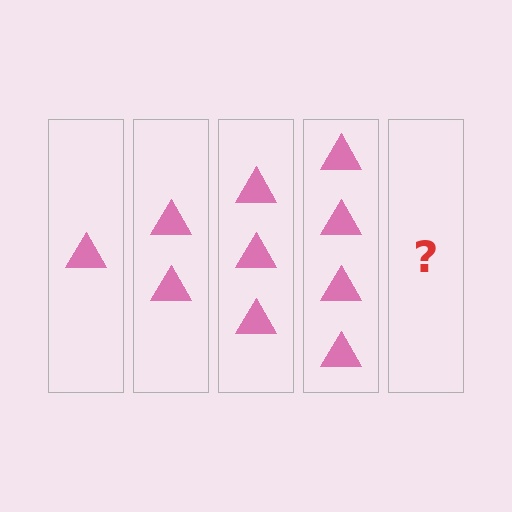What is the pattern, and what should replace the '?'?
The pattern is that each step adds one more triangle. The '?' should be 5 triangles.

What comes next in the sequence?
The next element should be 5 triangles.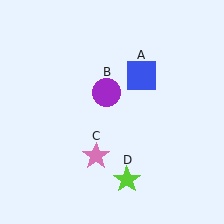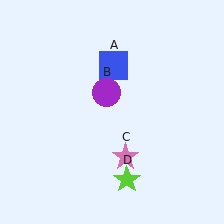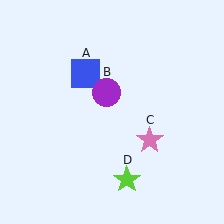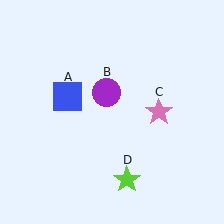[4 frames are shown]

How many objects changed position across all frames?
2 objects changed position: blue square (object A), pink star (object C).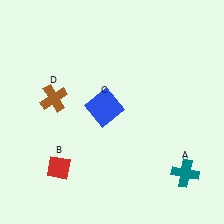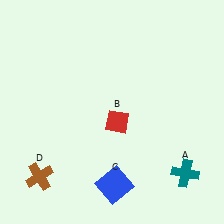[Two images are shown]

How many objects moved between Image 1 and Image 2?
3 objects moved between the two images.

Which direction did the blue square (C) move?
The blue square (C) moved down.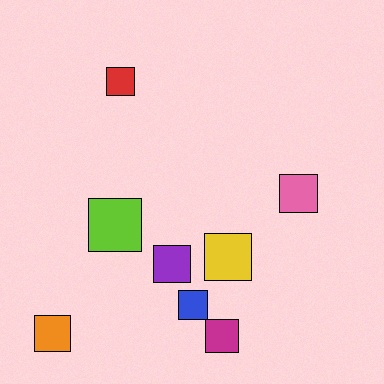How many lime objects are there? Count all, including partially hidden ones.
There is 1 lime object.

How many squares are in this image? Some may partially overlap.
There are 8 squares.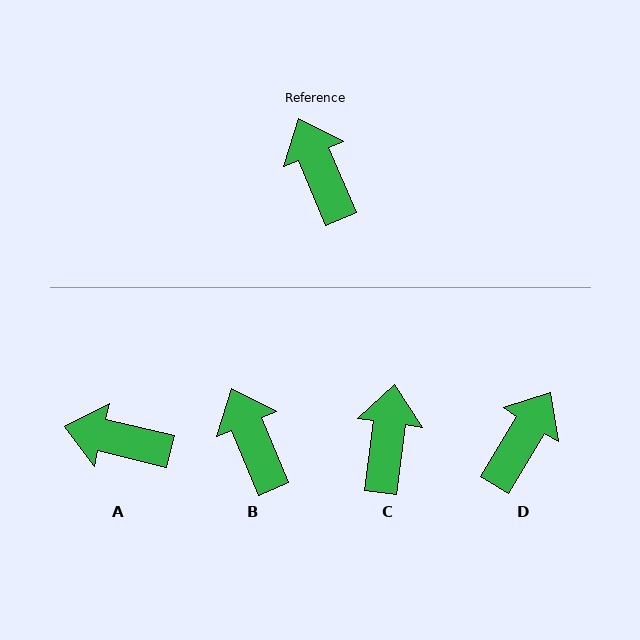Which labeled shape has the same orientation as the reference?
B.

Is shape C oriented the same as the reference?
No, it is off by about 30 degrees.